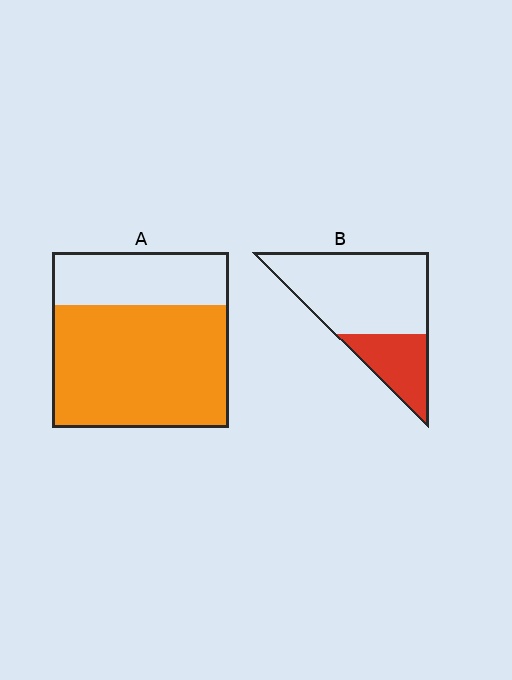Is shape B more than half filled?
No.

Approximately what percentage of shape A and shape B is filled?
A is approximately 70% and B is approximately 30%.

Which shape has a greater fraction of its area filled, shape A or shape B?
Shape A.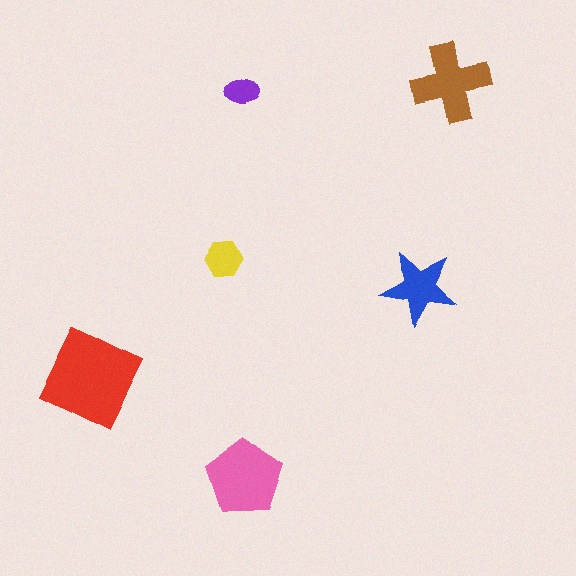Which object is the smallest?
The purple ellipse.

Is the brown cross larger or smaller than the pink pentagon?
Smaller.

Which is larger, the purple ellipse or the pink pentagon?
The pink pentagon.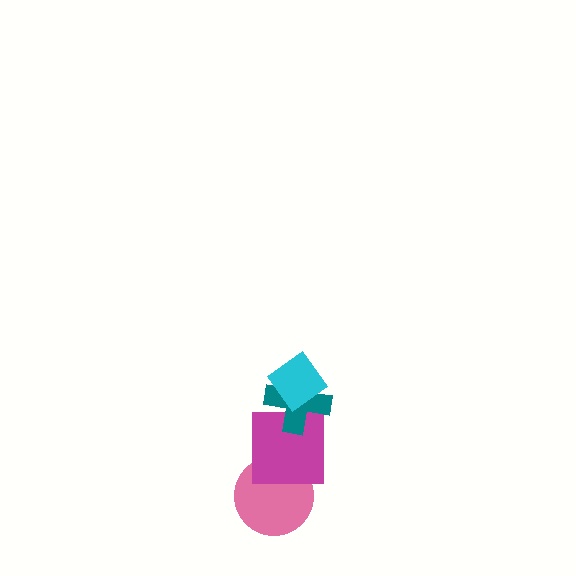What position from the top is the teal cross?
The teal cross is 2nd from the top.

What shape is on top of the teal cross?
The cyan diamond is on top of the teal cross.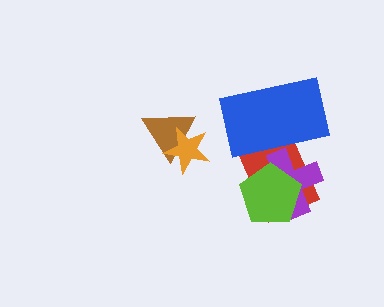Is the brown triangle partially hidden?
Yes, it is partially covered by another shape.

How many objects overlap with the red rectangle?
3 objects overlap with the red rectangle.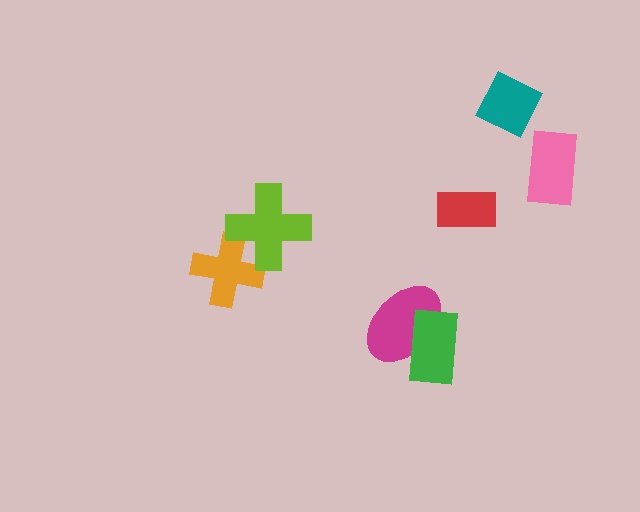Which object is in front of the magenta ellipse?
The green rectangle is in front of the magenta ellipse.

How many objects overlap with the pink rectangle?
0 objects overlap with the pink rectangle.